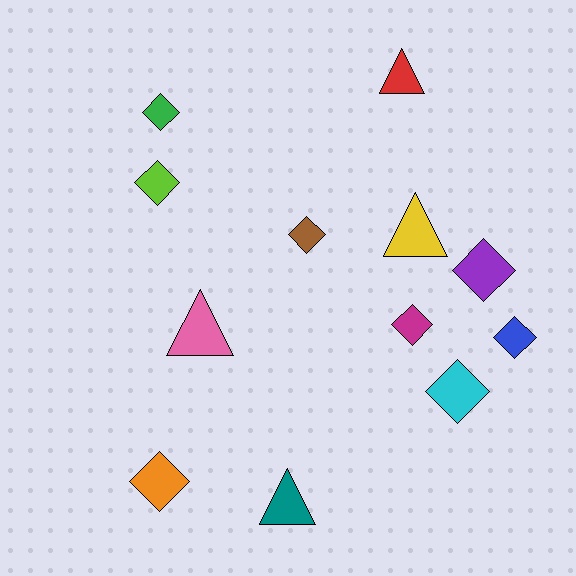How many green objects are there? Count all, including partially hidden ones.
There is 1 green object.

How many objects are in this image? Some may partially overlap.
There are 12 objects.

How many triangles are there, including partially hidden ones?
There are 4 triangles.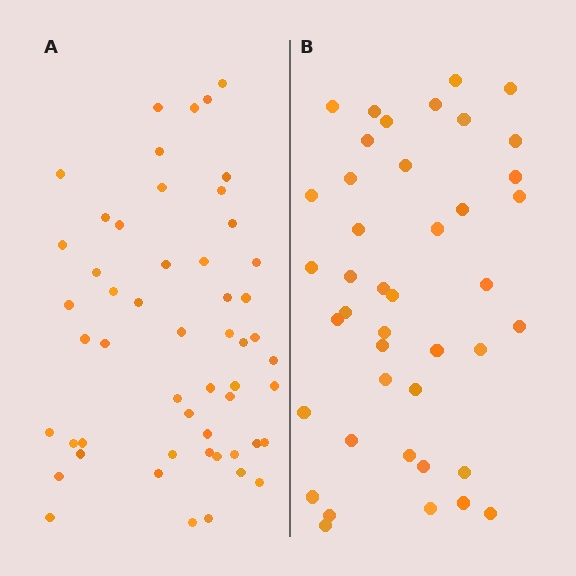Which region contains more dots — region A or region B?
Region A (the left region) has more dots.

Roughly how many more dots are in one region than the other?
Region A has roughly 12 or so more dots than region B.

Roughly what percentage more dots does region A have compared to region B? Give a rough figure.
About 25% more.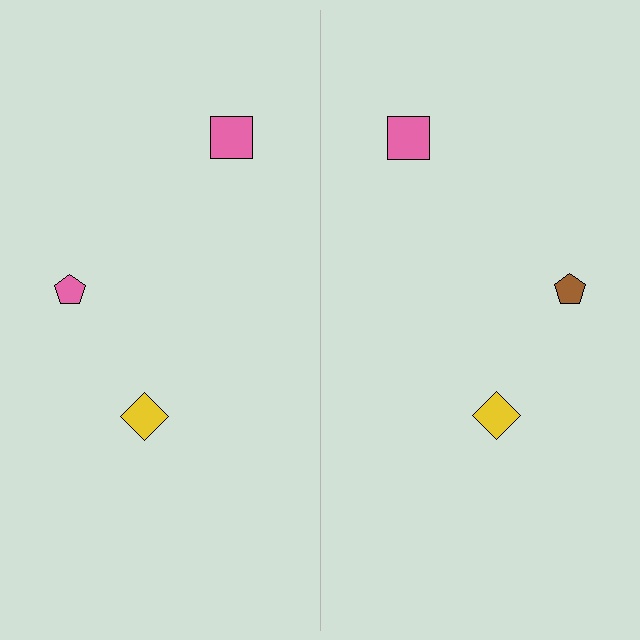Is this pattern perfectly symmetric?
No, the pattern is not perfectly symmetric. The brown pentagon on the right side breaks the symmetry — its mirror counterpart is pink.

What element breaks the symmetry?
The brown pentagon on the right side breaks the symmetry — its mirror counterpart is pink.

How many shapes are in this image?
There are 6 shapes in this image.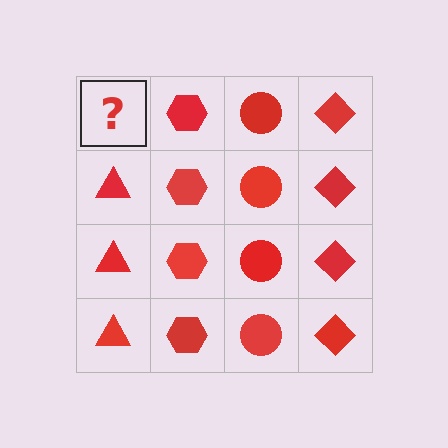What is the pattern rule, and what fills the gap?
The rule is that each column has a consistent shape. The gap should be filled with a red triangle.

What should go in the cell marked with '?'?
The missing cell should contain a red triangle.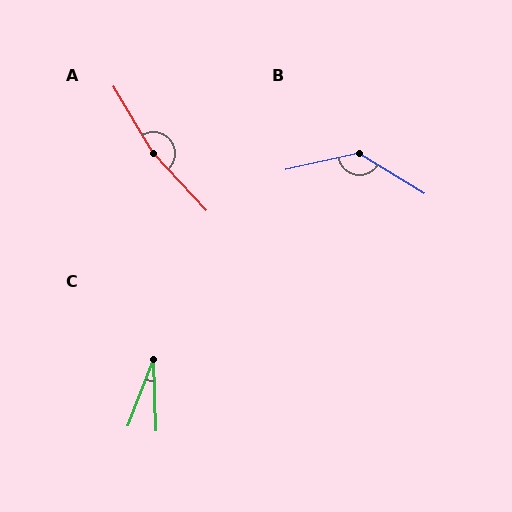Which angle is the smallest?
C, at approximately 22 degrees.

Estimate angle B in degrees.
Approximately 136 degrees.